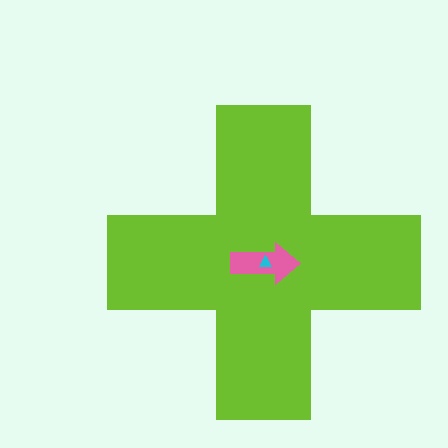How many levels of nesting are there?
3.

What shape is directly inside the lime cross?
The pink arrow.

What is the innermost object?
The cyan triangle.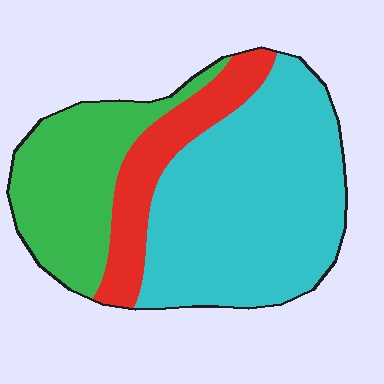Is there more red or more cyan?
Cyan.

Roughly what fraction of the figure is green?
Green takes up between a sixth and a third of the figure.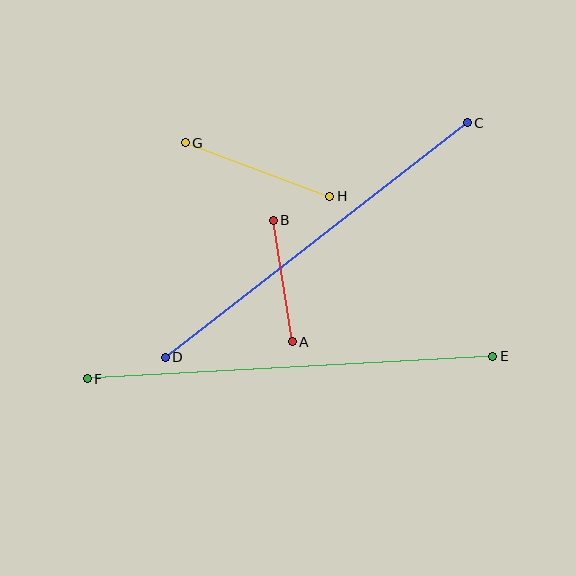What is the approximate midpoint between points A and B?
The midpoint is at approximately (283, 281) pixels.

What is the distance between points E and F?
The distance is approximately 406 pixels.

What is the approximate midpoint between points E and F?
The midpoint is at approximately (290, 367) pixels.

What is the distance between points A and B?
The distance is approximately 123 pixels.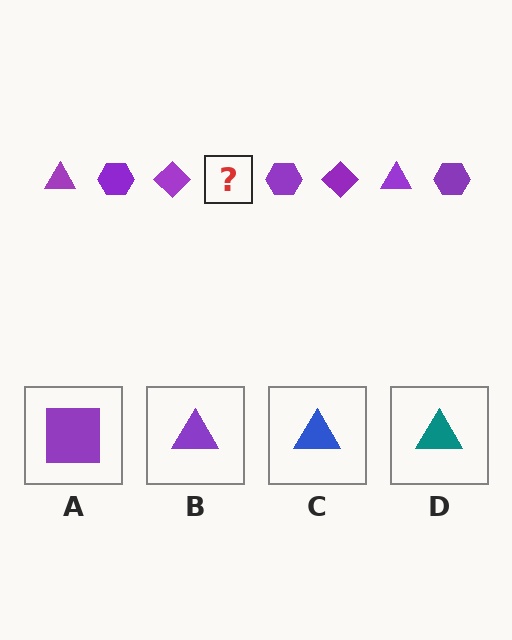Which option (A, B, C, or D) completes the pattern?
B.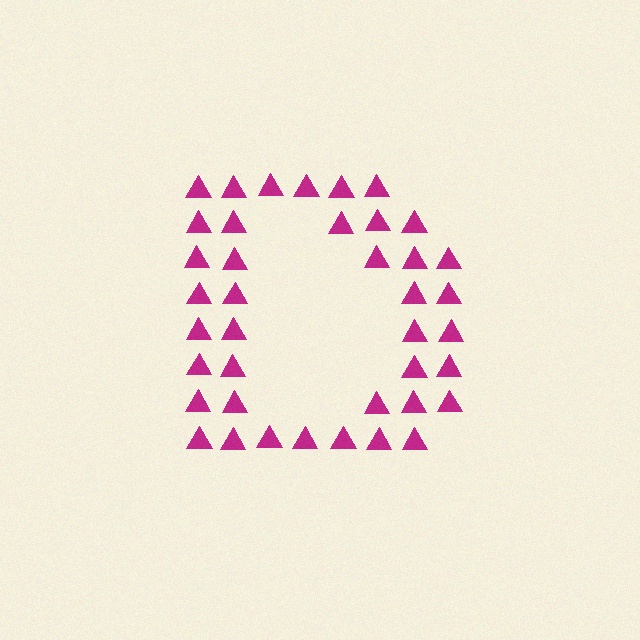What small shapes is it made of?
It is made of small triangles.